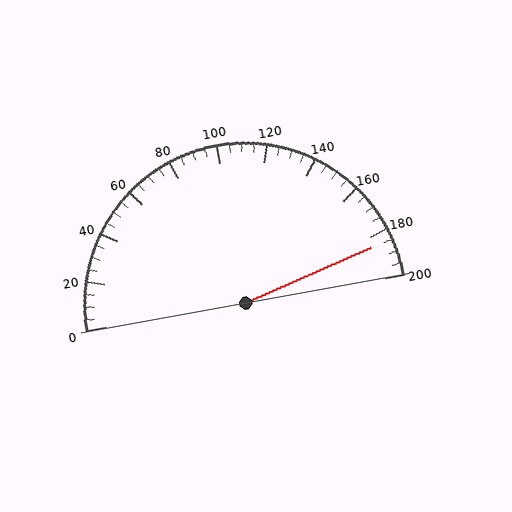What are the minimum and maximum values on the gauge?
The gauge ranges from 0 to 200.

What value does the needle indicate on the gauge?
The needle indicates approximately 185.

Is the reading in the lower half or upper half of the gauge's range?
The reading is in the upper half of the range (0 to 200).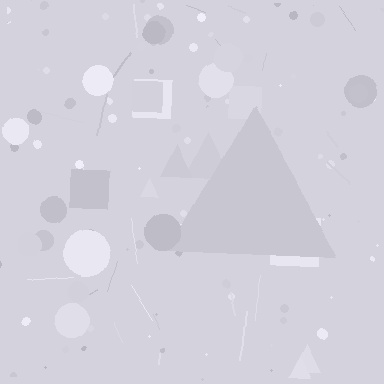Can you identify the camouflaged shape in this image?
The camouflaged shape is a triangle.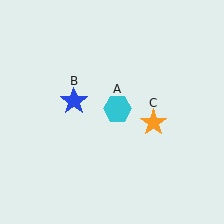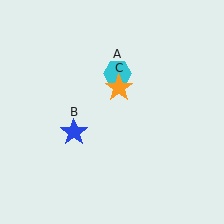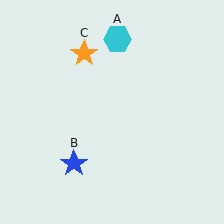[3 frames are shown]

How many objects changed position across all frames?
3 objects changed position: cyan hexagon (object A), blue star (object B), orange star (object C).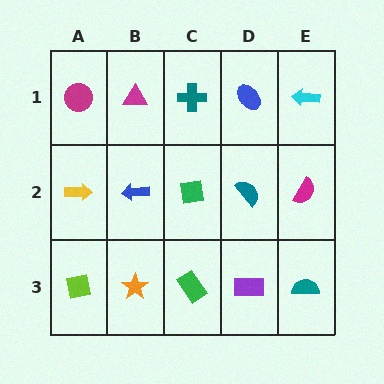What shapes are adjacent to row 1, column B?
A blue arrow (row 2, column B), a magenta circle (row 1, column A), a teal cross (row 1, column C).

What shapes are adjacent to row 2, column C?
A teal cross (row 1, column C), a green rectangle (row 3, column C), a blue arrow (row 2, column B), a teal semicircle (row 2, column D).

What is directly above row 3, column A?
A yellow arrow.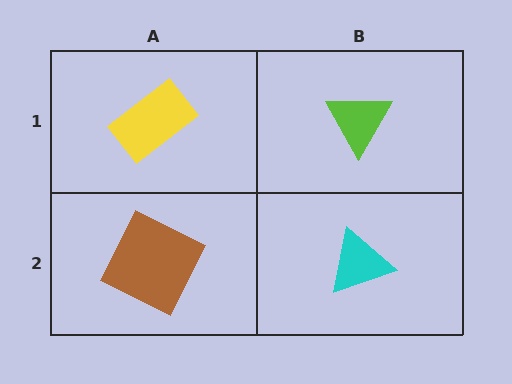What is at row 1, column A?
A yellow rectangle.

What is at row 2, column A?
A brown square.